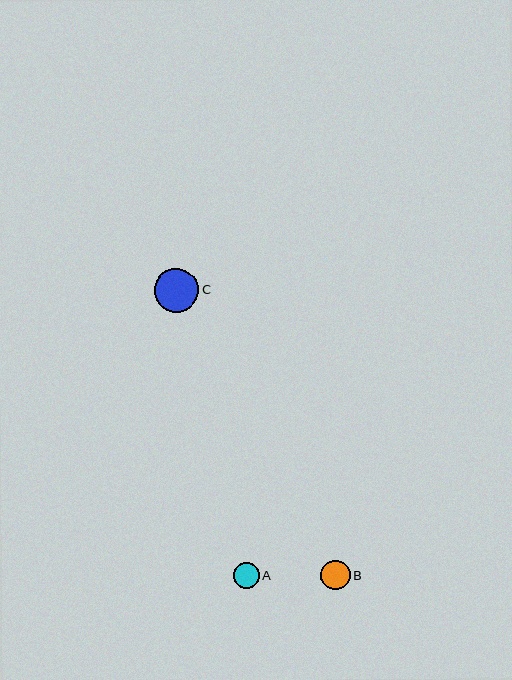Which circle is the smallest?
Circle A is the smallest with a size of approximately 26 pixels.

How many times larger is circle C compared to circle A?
Circle C is approximately 1.7 times the size of circle A.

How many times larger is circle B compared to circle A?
Circle B is approximately 1.1 times the size of circle A.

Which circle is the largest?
Circle C is the largest with a size of approximately 44 pixels.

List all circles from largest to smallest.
From largest to smallest: C, B, A.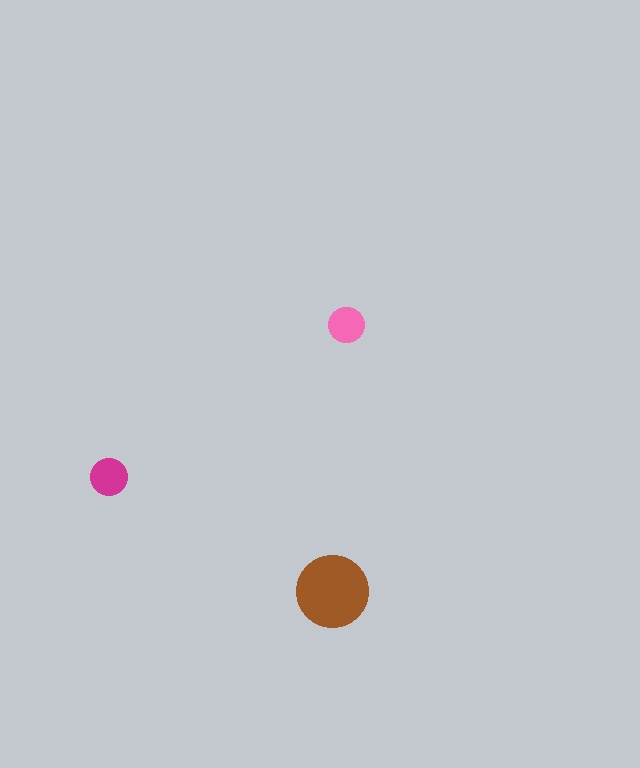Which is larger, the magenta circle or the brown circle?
The brown one.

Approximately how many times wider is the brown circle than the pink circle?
About 2 times wider.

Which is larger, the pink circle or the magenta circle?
The magenta one.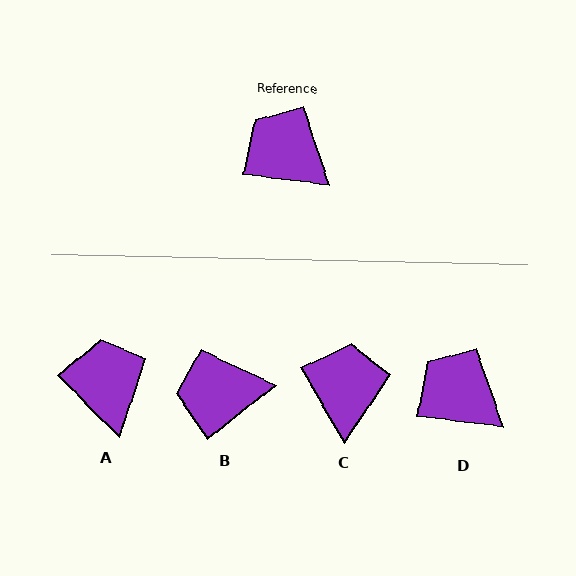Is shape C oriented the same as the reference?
No, it is off by about 53 degrees.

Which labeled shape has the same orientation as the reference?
D.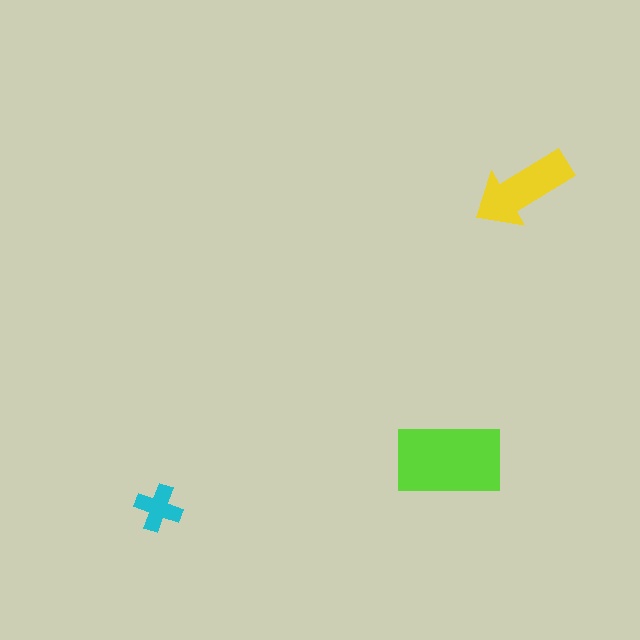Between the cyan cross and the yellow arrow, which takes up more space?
The yellow arrow.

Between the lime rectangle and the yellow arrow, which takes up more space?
The lime rectangle.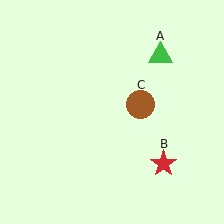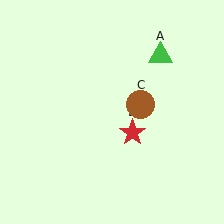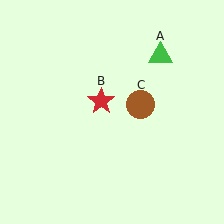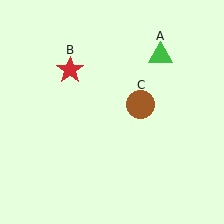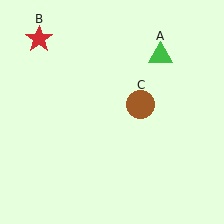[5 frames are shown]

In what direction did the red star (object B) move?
The red star (object B) moved up and to the left.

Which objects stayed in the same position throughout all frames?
Green triangle (object A) and brown circle (object C) remained stationary.